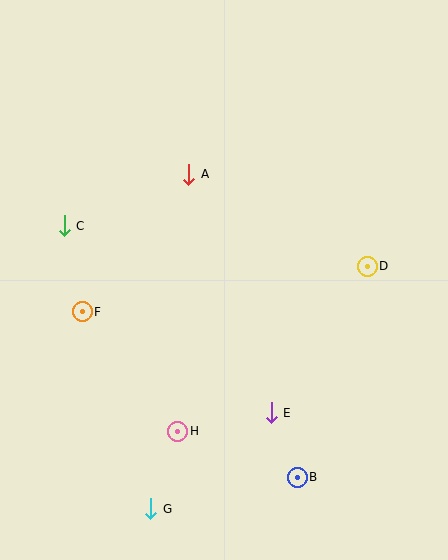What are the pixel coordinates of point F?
Point F is at (82, 312).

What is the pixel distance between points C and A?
The distance between C and A is 135 pixels.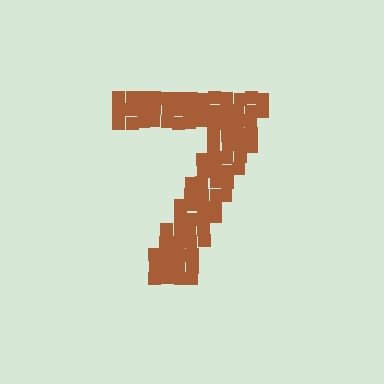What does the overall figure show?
The overall figure shows the digit 7.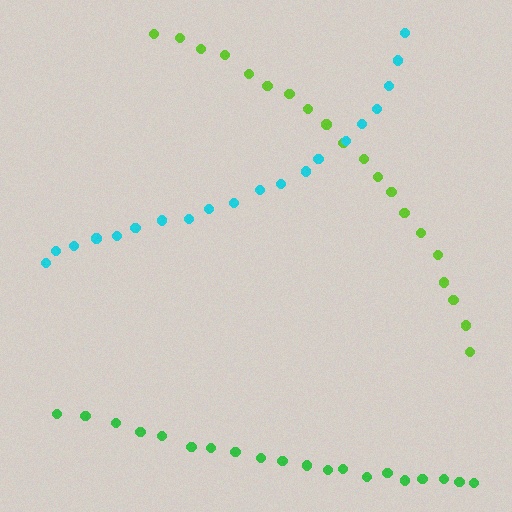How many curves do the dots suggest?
There are 3 distinct paths.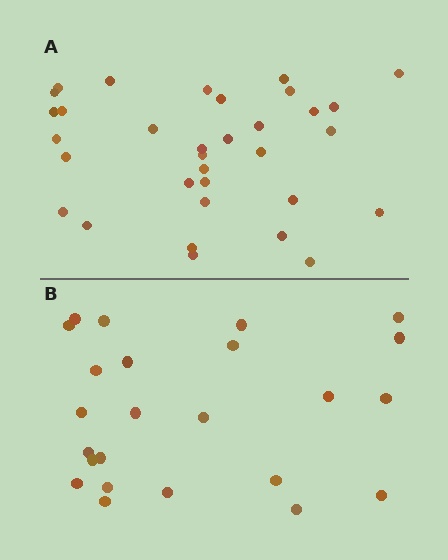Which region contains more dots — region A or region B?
Region A (the top region) has more dots.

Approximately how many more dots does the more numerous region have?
Region A has roughly 8 or so more dots than region B.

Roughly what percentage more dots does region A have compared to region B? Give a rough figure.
About 40% more.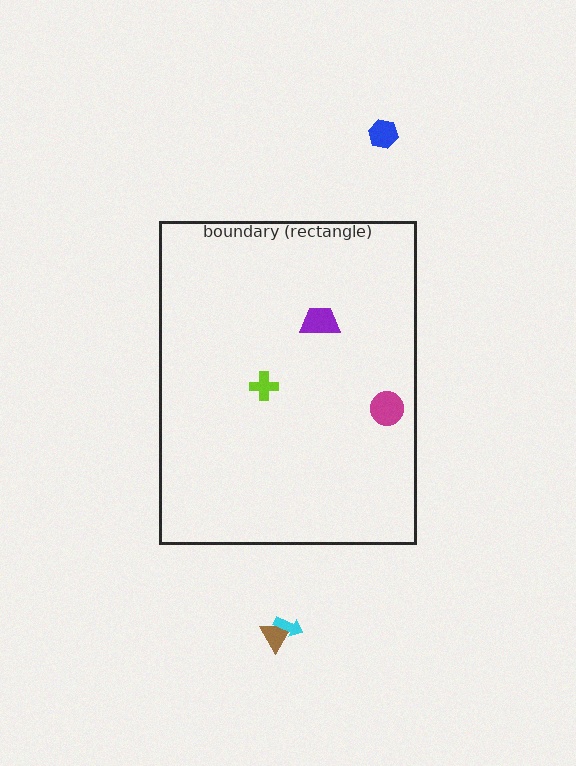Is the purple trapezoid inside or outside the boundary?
Inside.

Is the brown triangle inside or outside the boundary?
Outside.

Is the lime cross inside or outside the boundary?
Inside.